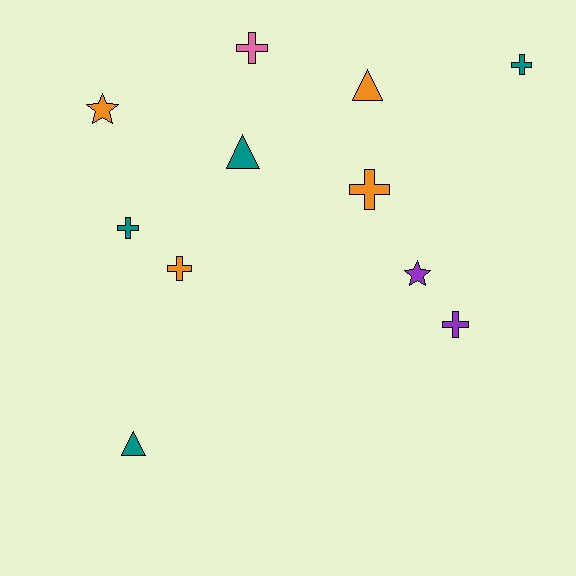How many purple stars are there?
There is 1 purple star.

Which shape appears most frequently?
Cross, with 6 objects.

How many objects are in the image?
There are 11 objects.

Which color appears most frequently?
Orange, with 4 objects.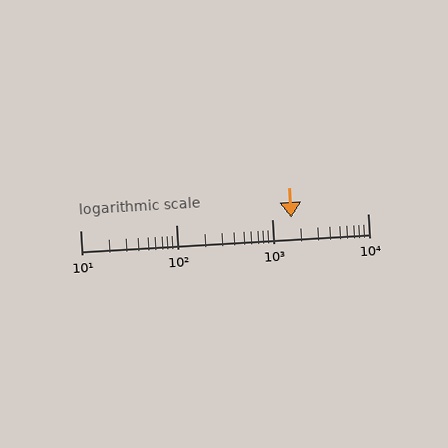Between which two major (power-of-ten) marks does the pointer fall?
The pointer is between 1000 and 10000.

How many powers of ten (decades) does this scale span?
The scale spans 3 decades, from 10 to 10000.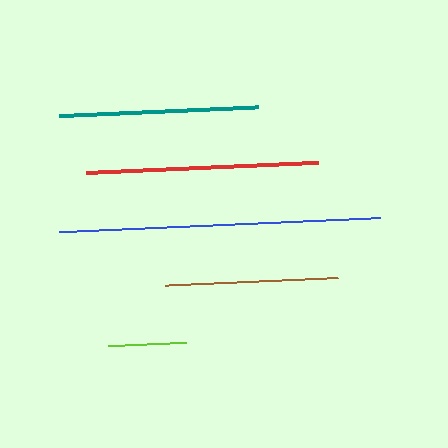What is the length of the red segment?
The red segment is approximately 233 pixels long.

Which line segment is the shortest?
The lime line is the shortest at approximately 78 pixels.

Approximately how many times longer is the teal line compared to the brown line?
The teal line is approximately 1.2 times the length of the brown line.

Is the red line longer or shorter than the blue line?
The blue line is longer than the red line.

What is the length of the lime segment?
The lime segment is approximately 78 pixels long.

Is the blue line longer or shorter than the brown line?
The blue line is longer than the brown line.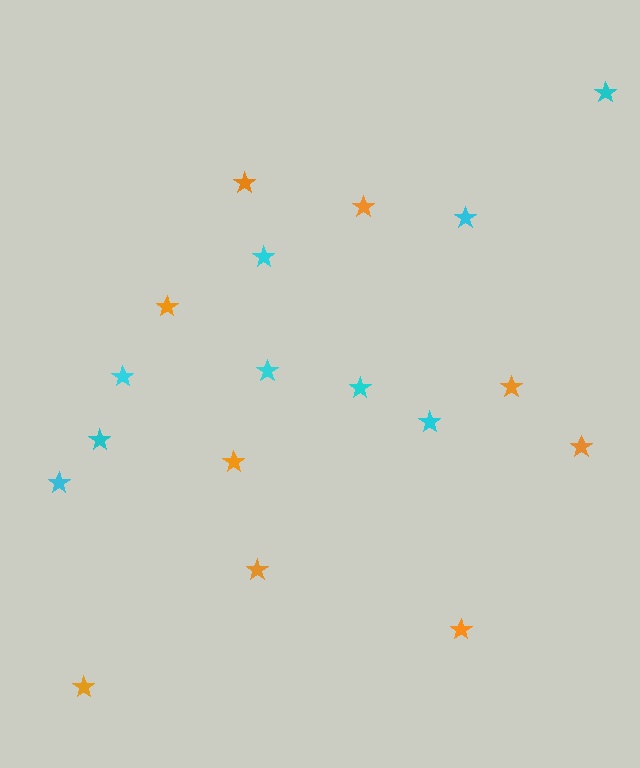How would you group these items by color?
There are 2 groups: one group of cyan stars (9) and one group of orange stars (9).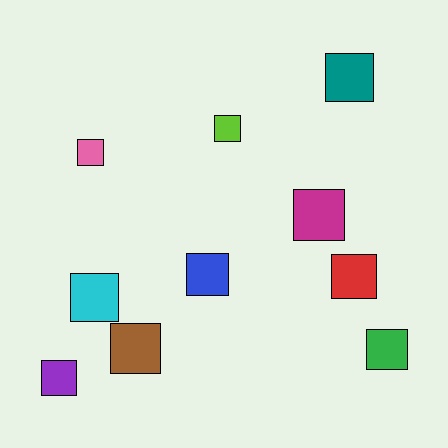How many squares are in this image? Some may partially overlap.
There are 10 squares.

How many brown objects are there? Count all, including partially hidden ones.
There is 1 brown object.